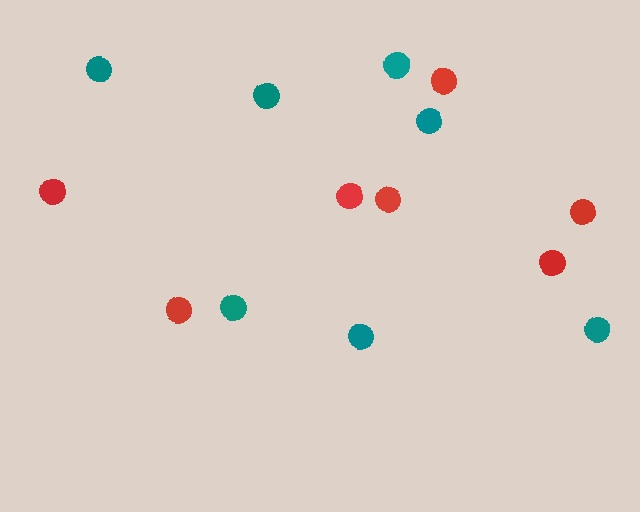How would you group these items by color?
There are 2 groups: one group of teal circles (7) and one group of red circles (7).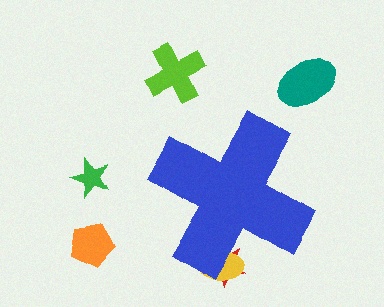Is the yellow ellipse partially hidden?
Yes, the yellow ellipse is partially hidden behind the blue cross.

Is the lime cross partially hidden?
No, the lime cross is fully visible.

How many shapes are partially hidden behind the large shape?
2 shapes are partially hidden.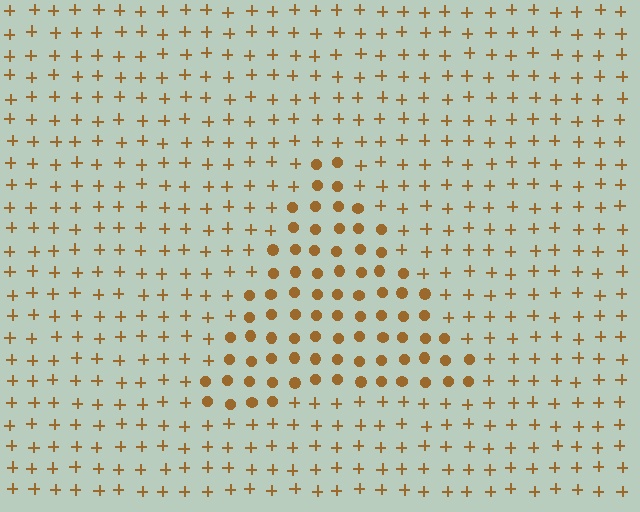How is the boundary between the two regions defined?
The boundary is defined by a change in element shape: circles inside vs. plus signs outside. All elements share the same color and spacing.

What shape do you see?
I see a triangle.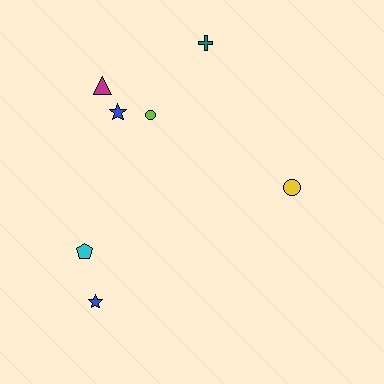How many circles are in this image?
There are 2 circles.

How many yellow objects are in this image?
There is 1 yellow object.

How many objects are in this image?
There are 7 objects.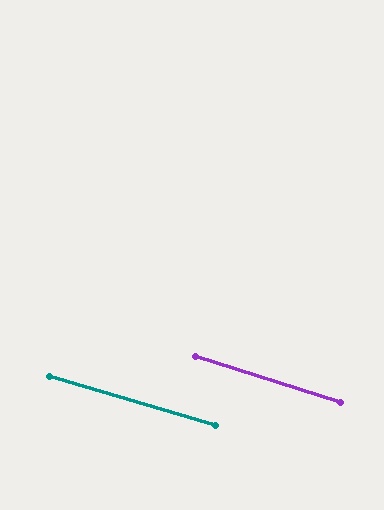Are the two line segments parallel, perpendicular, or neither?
Parallel — their directions differ by only 1.5°.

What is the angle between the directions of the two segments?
Approximately 1 degree.